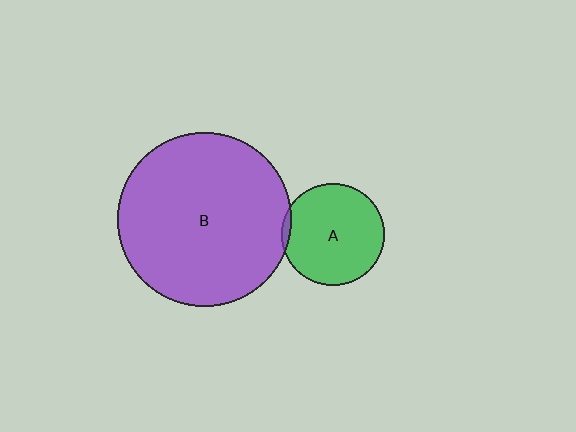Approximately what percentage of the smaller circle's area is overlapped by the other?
Approximately 5%.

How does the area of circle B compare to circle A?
Approximately 2.9 times.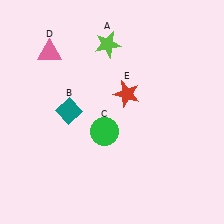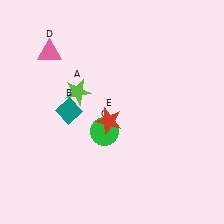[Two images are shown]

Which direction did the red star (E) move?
The red star (E) moved down.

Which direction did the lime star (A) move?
The lime star (A) moved down.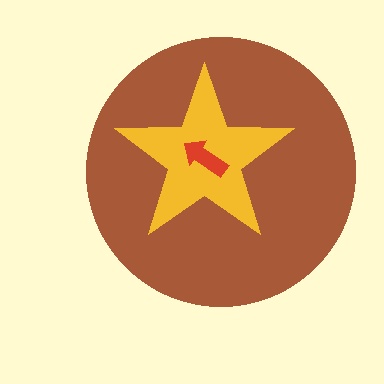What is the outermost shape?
The brown circle.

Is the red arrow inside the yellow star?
Yes.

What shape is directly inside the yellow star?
The red arrow.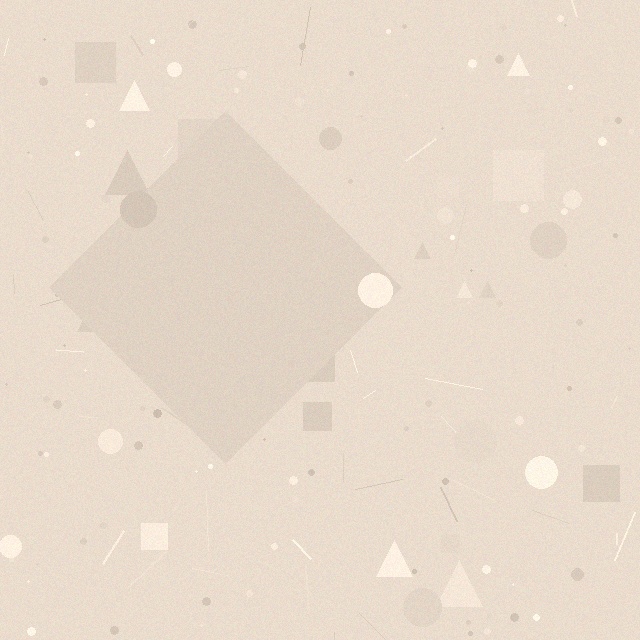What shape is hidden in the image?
A diamond is hidden in the image.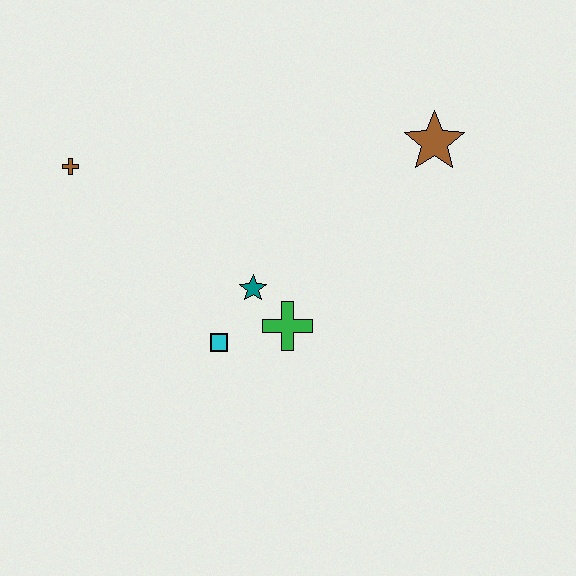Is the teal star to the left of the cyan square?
No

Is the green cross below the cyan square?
No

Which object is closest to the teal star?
The green cross is closest to the teal star.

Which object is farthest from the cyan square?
The brown star is farthest from the cyan square.